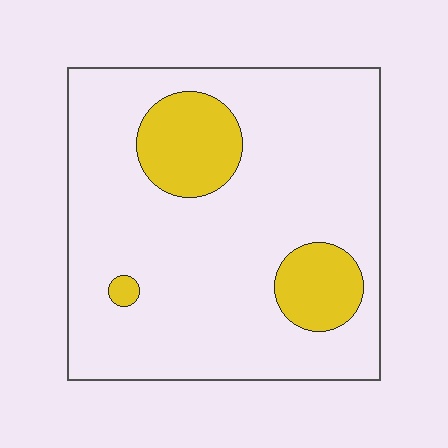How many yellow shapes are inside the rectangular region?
3.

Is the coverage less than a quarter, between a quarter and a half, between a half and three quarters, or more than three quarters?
Less than a quarter.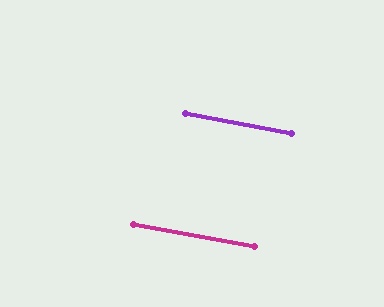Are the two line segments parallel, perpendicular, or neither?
Parallel — their directions differ by only 0.2°.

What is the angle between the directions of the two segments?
Approximately 0 degrees.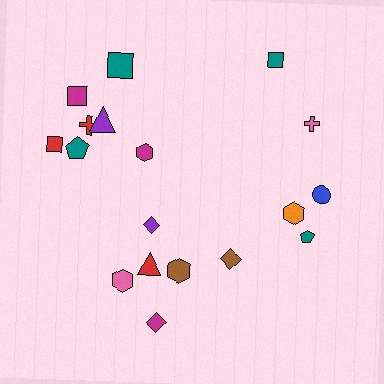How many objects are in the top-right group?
There are 5 objects.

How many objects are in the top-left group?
There are 7 objects.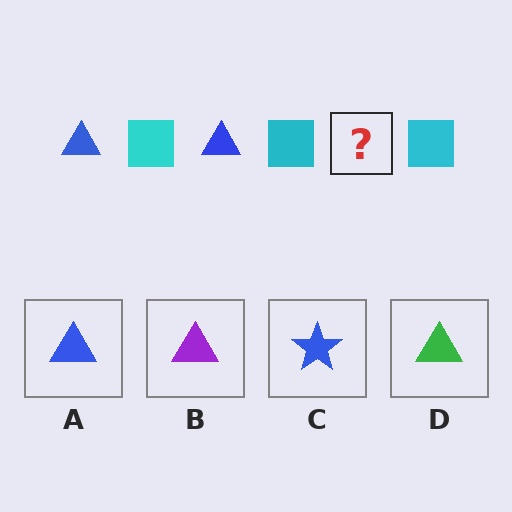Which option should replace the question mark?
Option A.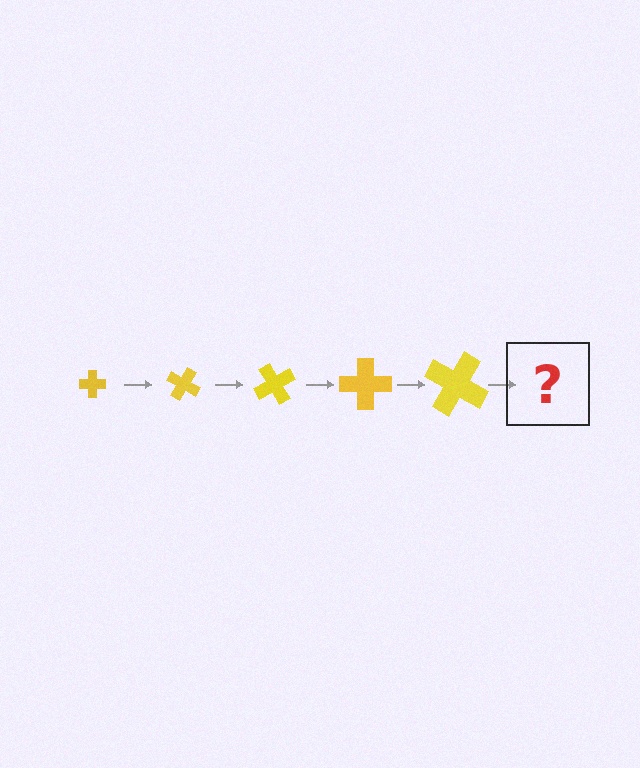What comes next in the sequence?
The next element should be a cross, larger than the previous one and rotated 150 degrees from the start.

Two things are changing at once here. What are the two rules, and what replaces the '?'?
The two rules are that the cross grows larger each step and it rotates 30 degrees each step. The '?' should be a cross, larger than the previous one and rotated 150 degrees from the start.